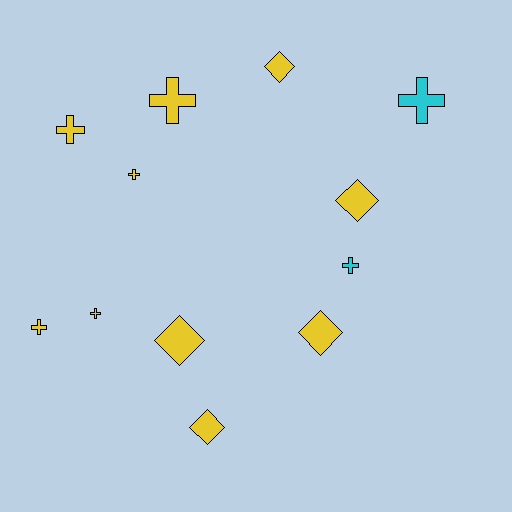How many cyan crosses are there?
There are 2 cyan crosses.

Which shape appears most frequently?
Cross, with 7 objects.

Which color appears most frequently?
Yellow, with 10 objects.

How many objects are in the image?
There are 12 objects.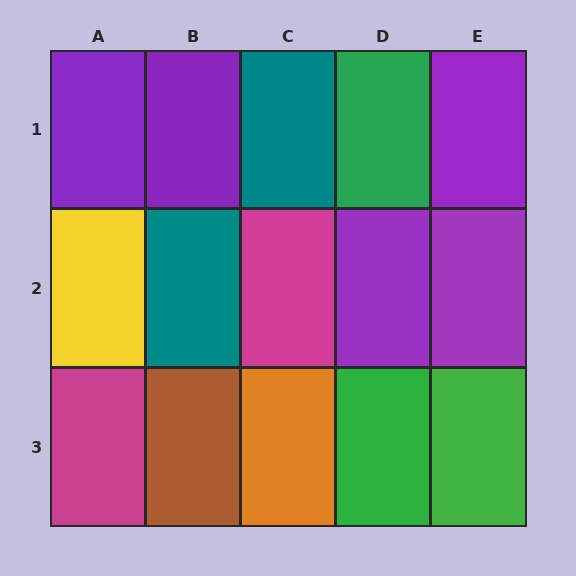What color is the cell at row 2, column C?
Magenta.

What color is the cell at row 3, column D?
Green.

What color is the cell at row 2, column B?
Teal.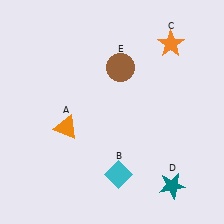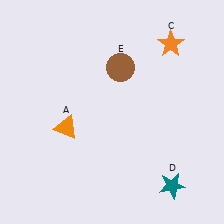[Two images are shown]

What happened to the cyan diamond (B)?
The cyan diamond (B) was removed in Image 2. It was in the bottom-right area of Image 1.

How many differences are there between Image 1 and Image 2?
There is 1 difference between the two images.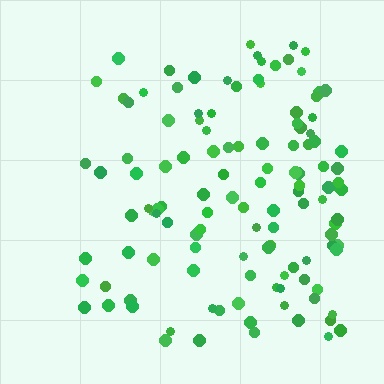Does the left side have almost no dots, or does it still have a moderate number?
Still a moderate number, just noticeably fewer than the right.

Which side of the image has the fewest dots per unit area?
The left.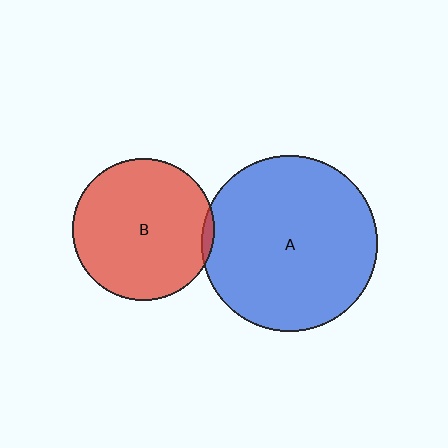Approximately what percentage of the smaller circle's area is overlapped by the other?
Approximately 5%.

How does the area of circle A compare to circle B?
Approximately 1.5 times.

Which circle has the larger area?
Circle A (blue).